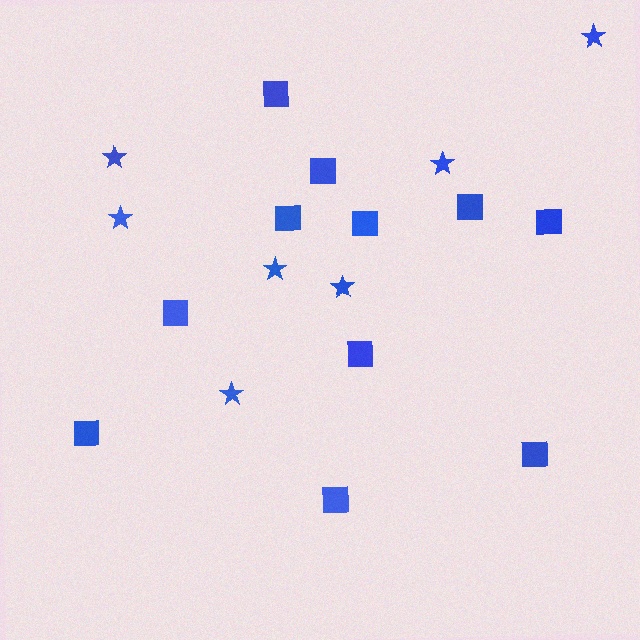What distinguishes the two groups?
There are 2 groups: one group of stars (7) and one group of squares (11).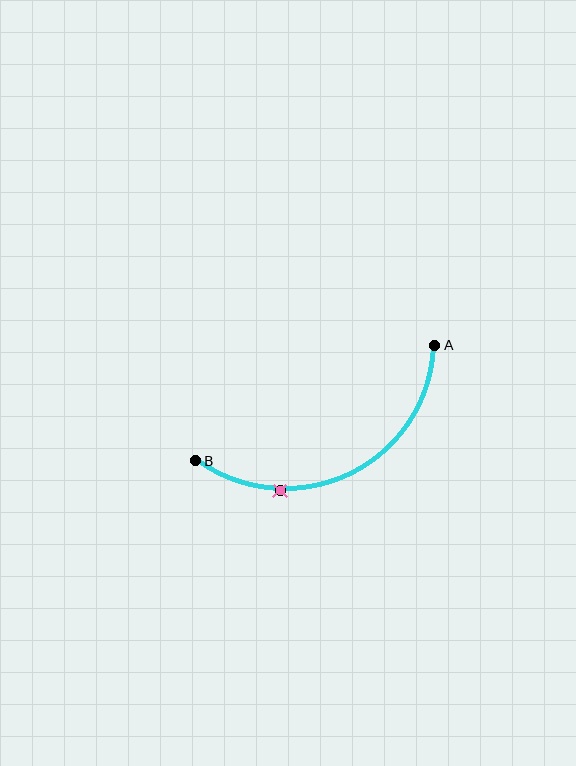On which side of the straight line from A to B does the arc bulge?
The arc bulges below the straight line connecting A and B.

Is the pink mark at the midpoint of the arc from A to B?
No. The pink mark lies on the arc but is closer to endpoint B. The arc midpoint would be at the point on the curve equidistant along the arc from both A and B.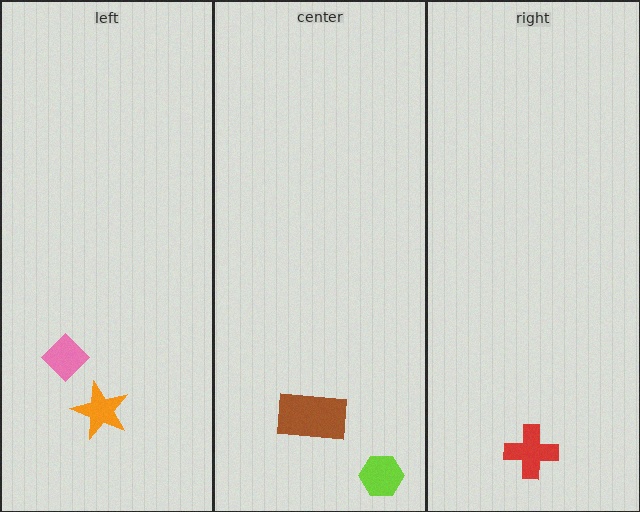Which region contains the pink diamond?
The left region.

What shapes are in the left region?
The orange star, the pink diamond.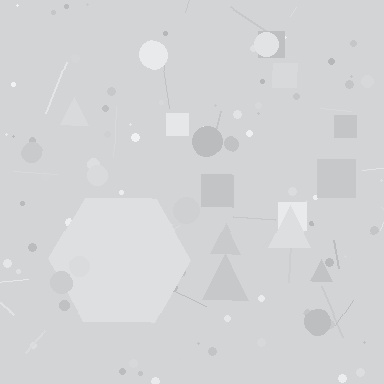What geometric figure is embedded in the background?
A hexagon is embedded in the background.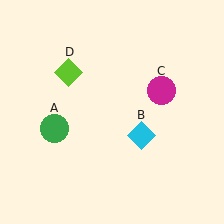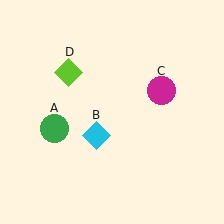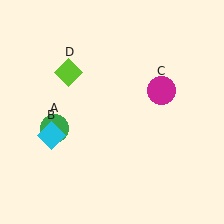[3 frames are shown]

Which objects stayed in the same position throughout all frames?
Green circle (object A) and magenta circle (object C) and lime diamond (object D) remained stationary.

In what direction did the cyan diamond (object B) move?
The cyan diamond (object B) moved left.